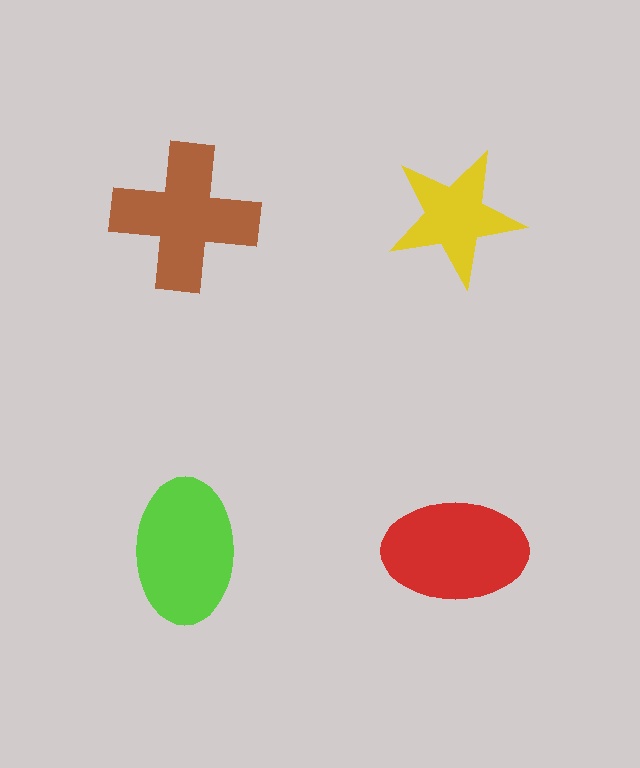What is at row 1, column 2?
A yellow star.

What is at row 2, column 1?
A lime ellipse.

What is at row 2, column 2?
A red ellipse.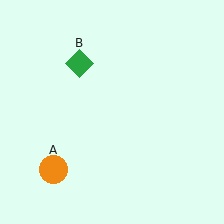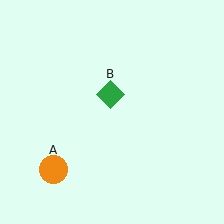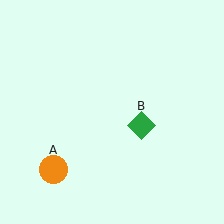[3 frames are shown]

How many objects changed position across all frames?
1 object changed position: green diamond (object B).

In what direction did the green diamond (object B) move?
The green diamond (object B) moved down and to the right.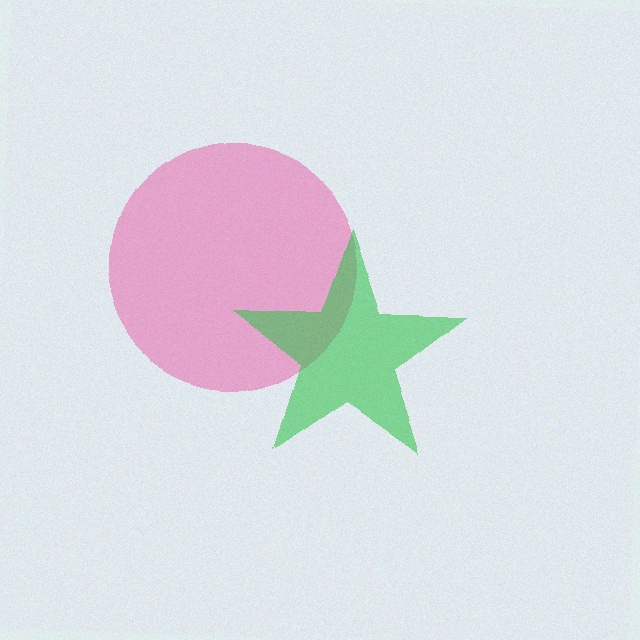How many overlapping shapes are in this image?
There are 2 overlapping shapes in the image.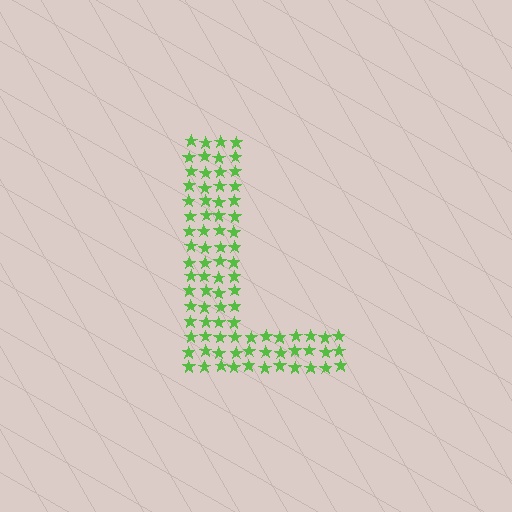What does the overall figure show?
The overall figure shows the letter L.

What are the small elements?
The small elements are stars.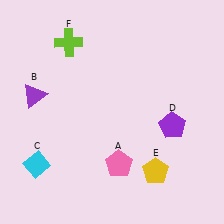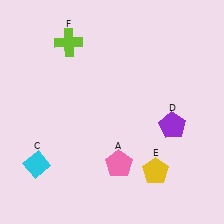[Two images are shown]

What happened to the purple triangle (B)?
The purple triangle (B) was removed in Image 2. It was in the top-left area of Image 1.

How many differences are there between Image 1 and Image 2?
There is 1 difference between the two images.